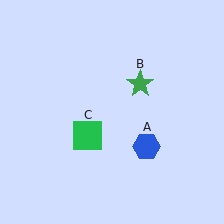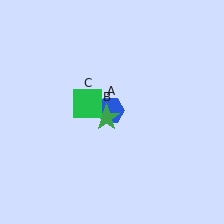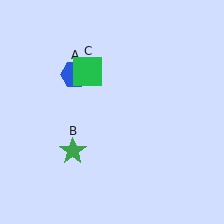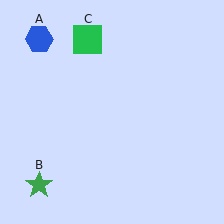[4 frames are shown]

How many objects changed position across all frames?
3 objects changed position: blue hexagon (object A), green star (object B), green square (object C).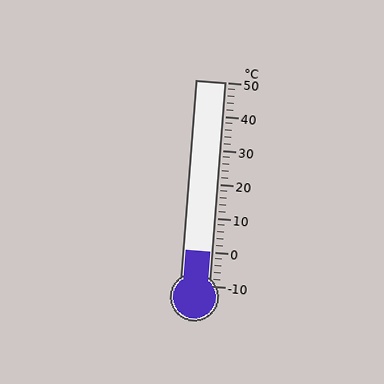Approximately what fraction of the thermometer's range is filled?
The thermometer is filled to approximately 15% of its range.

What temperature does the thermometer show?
The thermometer shows approximately 0°C.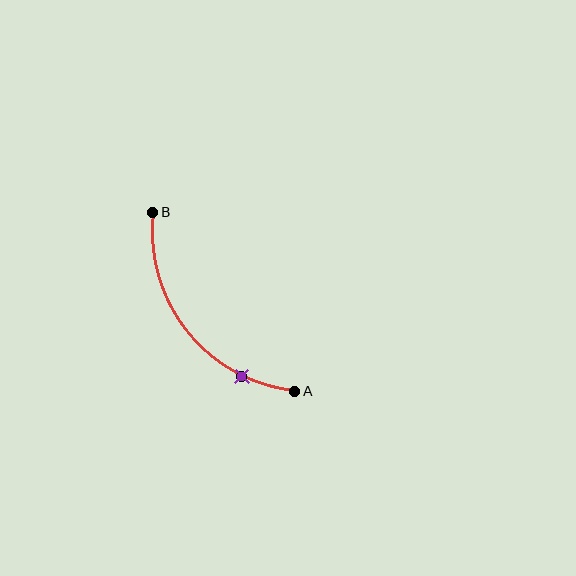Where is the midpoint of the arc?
The arc midpoint is the point on the curve farthest from the straight line joining A and B. It sits below and to the left of that line.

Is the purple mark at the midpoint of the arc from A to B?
No. The purple mark lies on the arc but is closer to endpoint A. The arc midpoint would be at the point on the curve equidistant along the arc from both A and B.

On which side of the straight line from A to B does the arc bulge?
The arc bulges below and to the left of the straight line connecting A and B.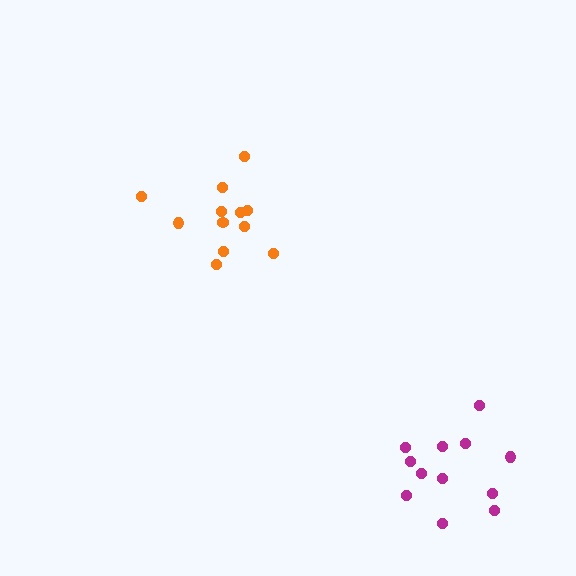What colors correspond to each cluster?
The clusters are colored: orange, magenta.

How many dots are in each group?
Group 1: 12 dots, Group 2: 12 dots (24 total).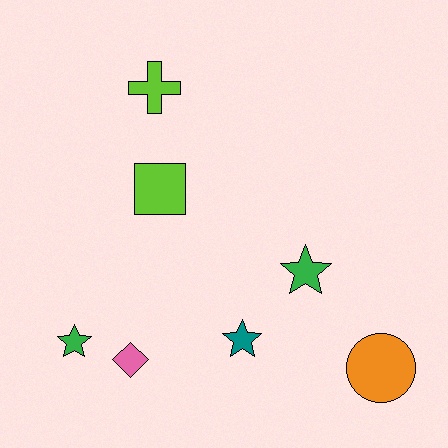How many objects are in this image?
There are 7 objects.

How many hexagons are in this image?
There are no hexagons.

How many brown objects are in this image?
There are no brown objects.